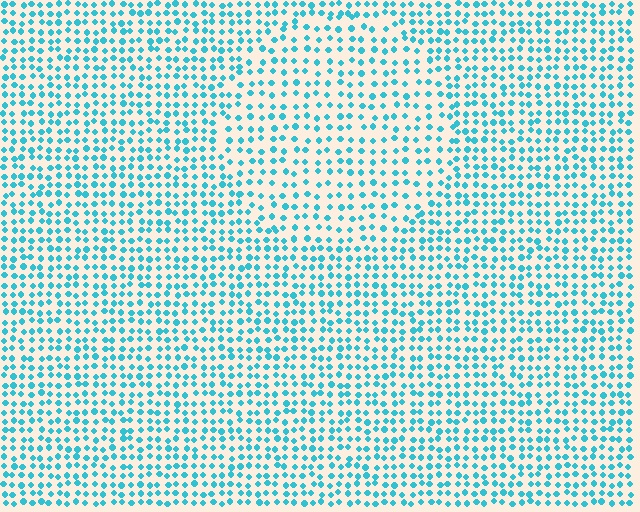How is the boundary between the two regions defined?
The boundary is defined by a change in element density (approximately 1.5x ratio). All elements are the same color, size, and shape.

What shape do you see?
I see a circle.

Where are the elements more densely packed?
The elements are more densely packed outside the circle boundary.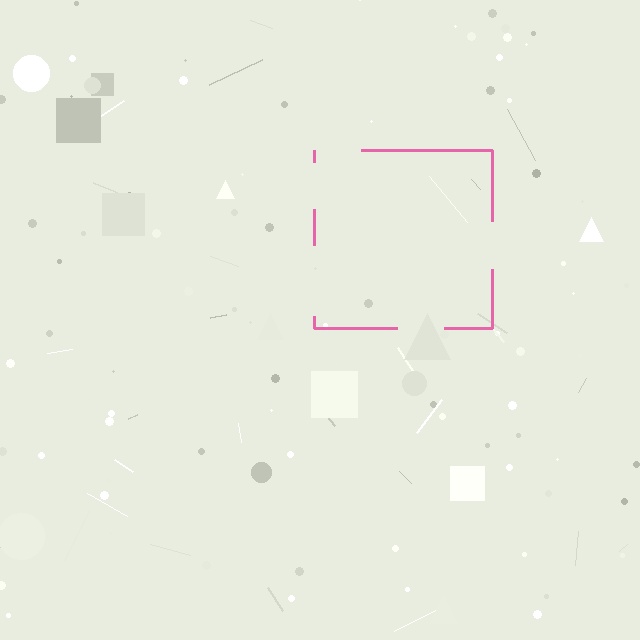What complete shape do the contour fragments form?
The contour fragments form a square.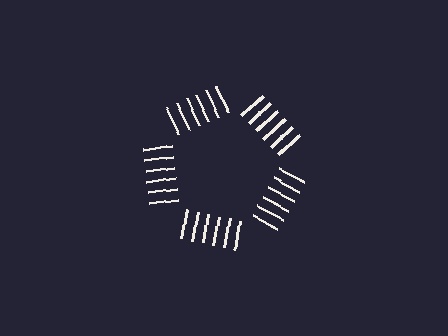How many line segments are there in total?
30 — 6 along each of the 5 edges.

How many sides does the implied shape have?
5 sides — the line-ends trace a pentagon.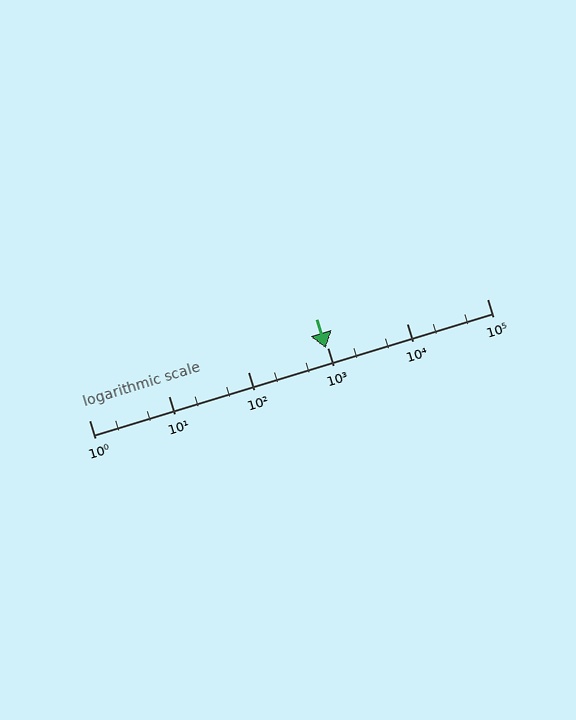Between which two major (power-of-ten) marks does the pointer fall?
The pointer is between 100 and 1000.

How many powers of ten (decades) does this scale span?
The scale spans 5 decades, from 1 to 100000.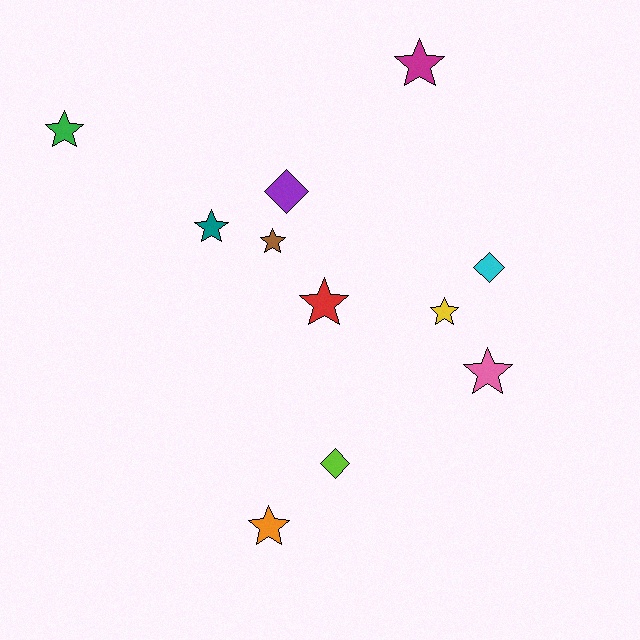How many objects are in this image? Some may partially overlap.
There are 11 objects.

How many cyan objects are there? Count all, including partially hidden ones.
There is 1 cyan object.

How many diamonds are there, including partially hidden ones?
There are 3 diamonds.